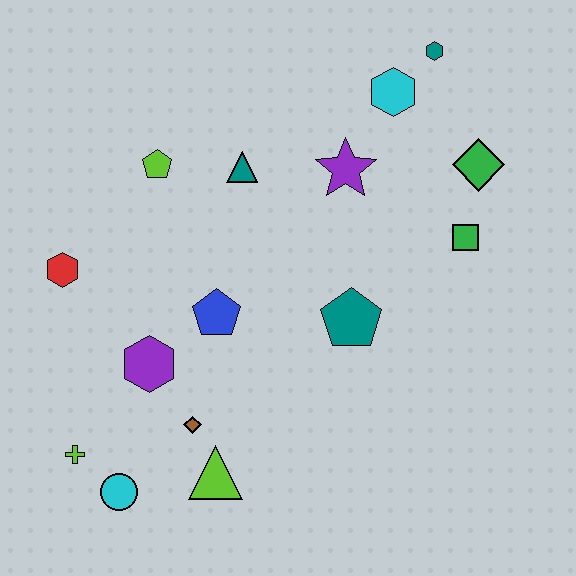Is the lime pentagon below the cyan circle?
No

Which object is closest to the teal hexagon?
The cyan hexagon is closest to the teal hexagon.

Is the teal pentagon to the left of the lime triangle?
No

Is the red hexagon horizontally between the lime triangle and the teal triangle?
No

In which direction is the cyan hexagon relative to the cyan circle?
The cyan hexagon is above the cyan circle.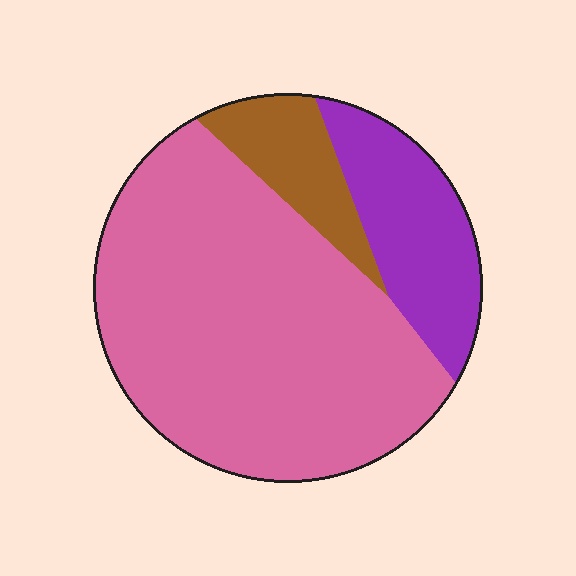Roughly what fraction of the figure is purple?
Purple takes up about one fifth (1/5) of the figure.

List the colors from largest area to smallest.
From largest to smallest: pink, purple, brown.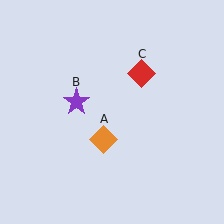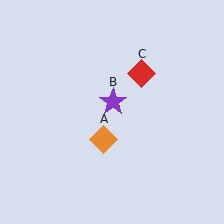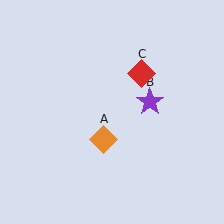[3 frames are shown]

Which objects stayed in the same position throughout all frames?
Orange diamond (object A) and red diamond (object C) remained stationary.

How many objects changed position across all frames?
1 object changed position: purple star (object B).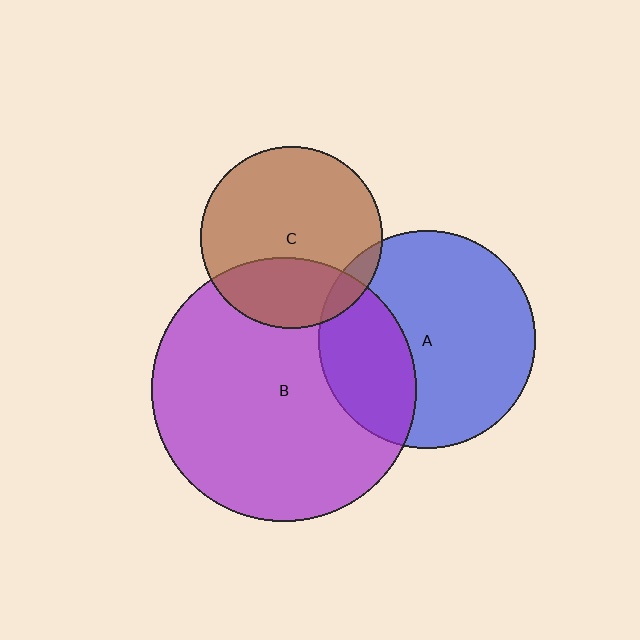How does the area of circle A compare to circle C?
Approximately 1.4 times.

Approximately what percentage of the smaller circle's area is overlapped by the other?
Approximately 30%.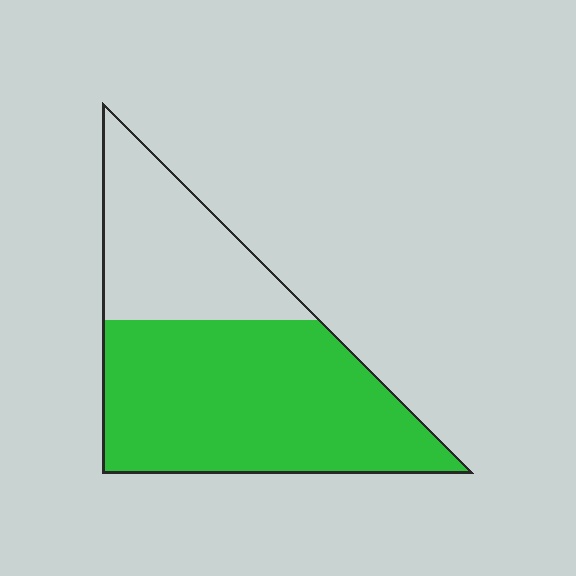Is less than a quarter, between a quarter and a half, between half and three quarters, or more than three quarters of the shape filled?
Between half and three quarters.